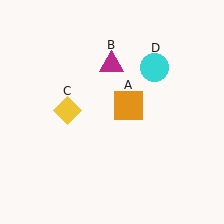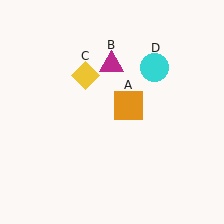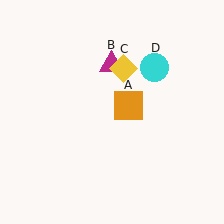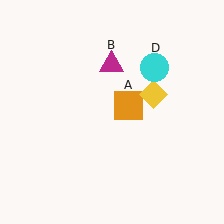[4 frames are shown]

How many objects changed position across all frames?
1 object changed position: yellow diamond (object C).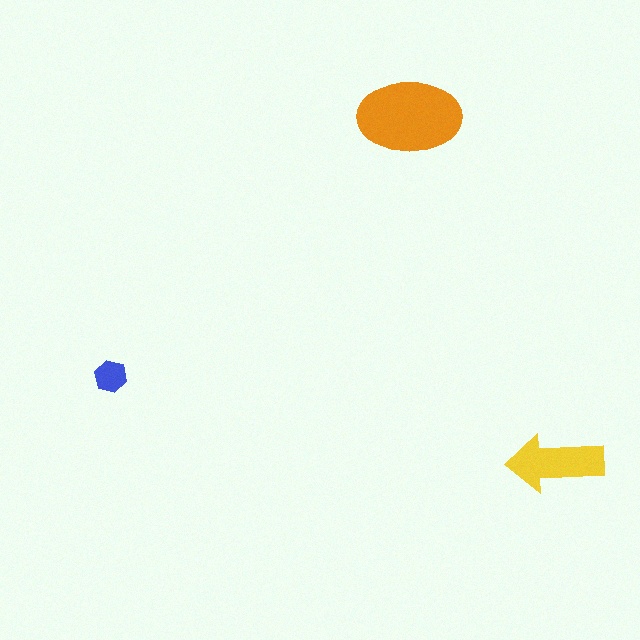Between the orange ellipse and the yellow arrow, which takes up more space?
The orange ellipse.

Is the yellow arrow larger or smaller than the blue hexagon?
Larger.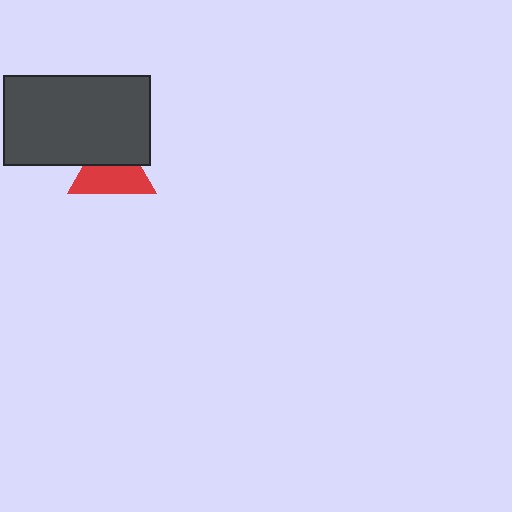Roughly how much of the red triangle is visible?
About half of it is visible (roughly 59%).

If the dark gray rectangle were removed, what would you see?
You would see the complete red triangle.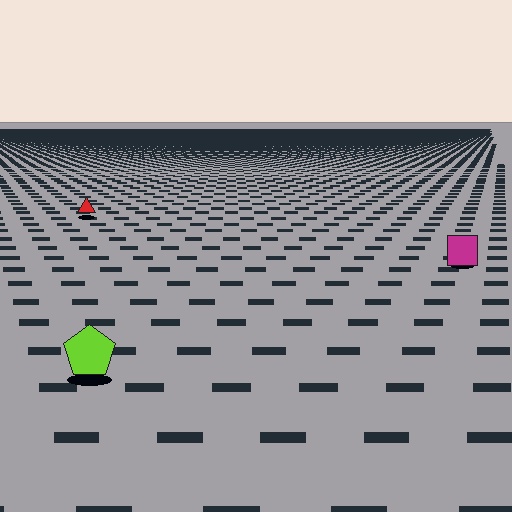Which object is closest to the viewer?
The lime pentagon is closest. The texture marks near it are larger and more spread out.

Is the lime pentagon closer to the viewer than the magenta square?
Yes. The lime pentagon is closer — you can tell from the texture gradient: the ground texture is coarser near it.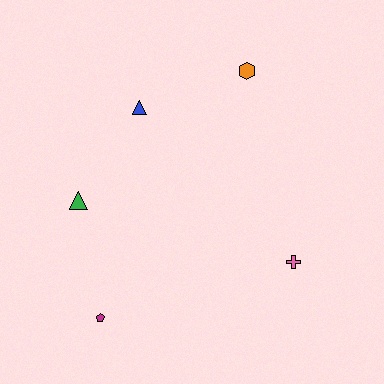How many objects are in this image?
There are 5 objects.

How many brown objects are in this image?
There are no brown objects.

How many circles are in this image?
There are no circles.